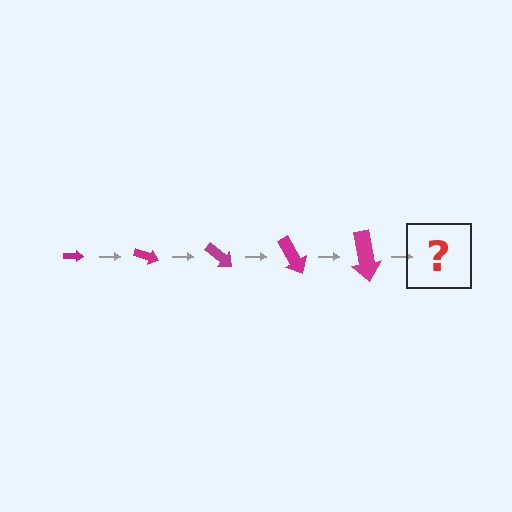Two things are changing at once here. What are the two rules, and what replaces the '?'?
The two rules are that the arrow grows larger each step and it rotates 20 degrees each step. The '?' should be an arrow, larger than the previous one and rotated 100 degrees from the start.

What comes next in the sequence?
The next element should be an arrow, larger than the previous one and rotated 100 degrees from the start.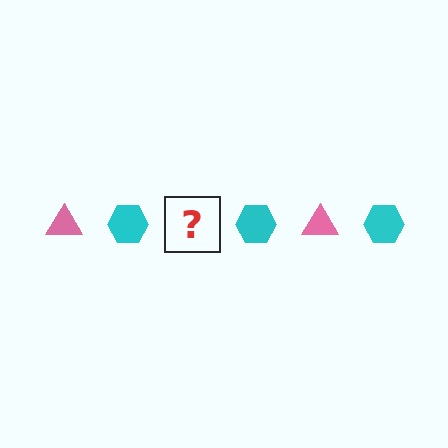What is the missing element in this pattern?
The missing element is a pink triangle.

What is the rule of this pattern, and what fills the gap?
The rule is that the pattern alternates between pink triangle and cyan hexagon. The gap should be filled with a pink triangle.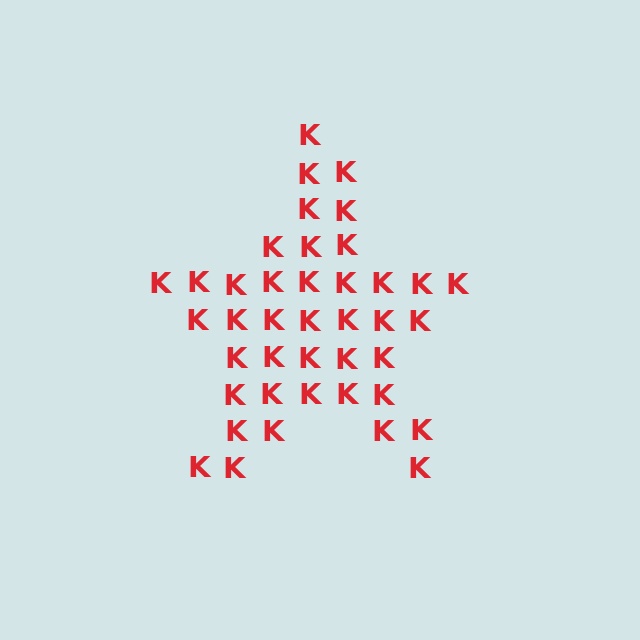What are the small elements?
The small elements are letter K's.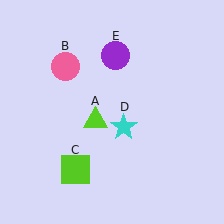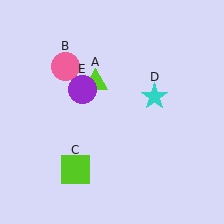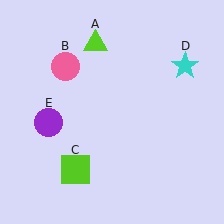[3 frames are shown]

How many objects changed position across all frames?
3 objects changed position: lime triangle (object A), cyan star (object D), purple circle (object E).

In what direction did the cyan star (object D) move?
The cyan star (object D) moved up and to the right.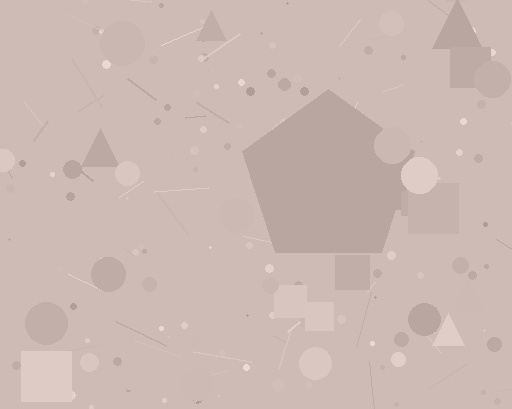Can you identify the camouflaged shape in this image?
The camouflaged shape is a pentagon.